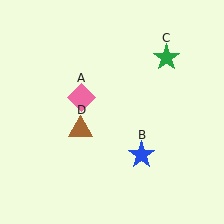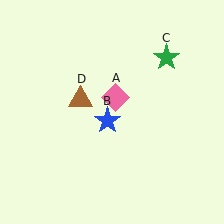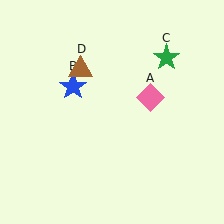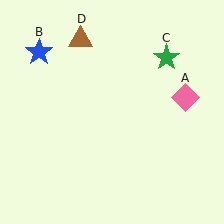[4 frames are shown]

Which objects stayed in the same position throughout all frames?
Green star (object C) remained stationary.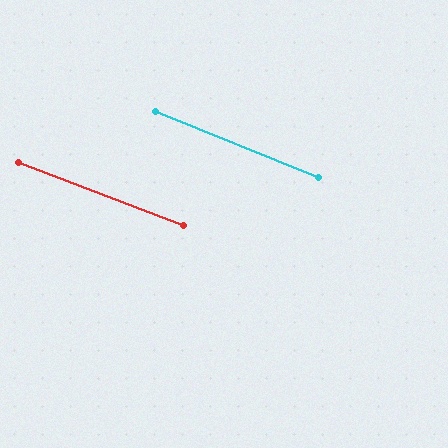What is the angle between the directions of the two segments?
Approximately 1 degree.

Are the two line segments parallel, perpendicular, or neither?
Parallel — their directions differ by only 1.2°.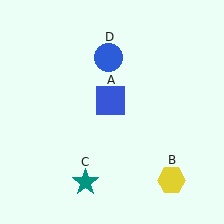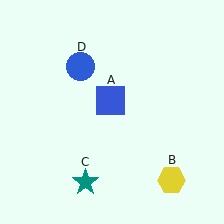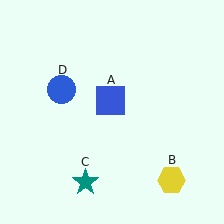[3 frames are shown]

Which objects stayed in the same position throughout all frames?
Blue square (object A) and yellow hexagon (object B) and teal star (object C) remained stationary.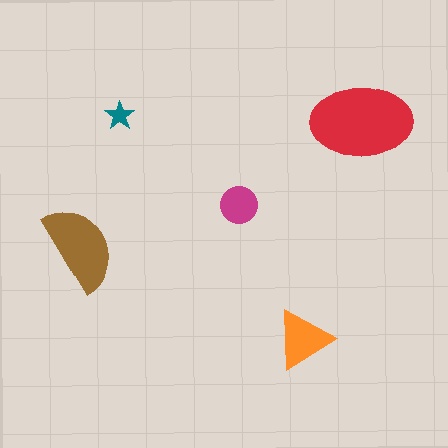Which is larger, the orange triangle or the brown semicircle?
The brown semicircle.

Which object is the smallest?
The teal star.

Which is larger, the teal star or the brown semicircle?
The brown semicircle.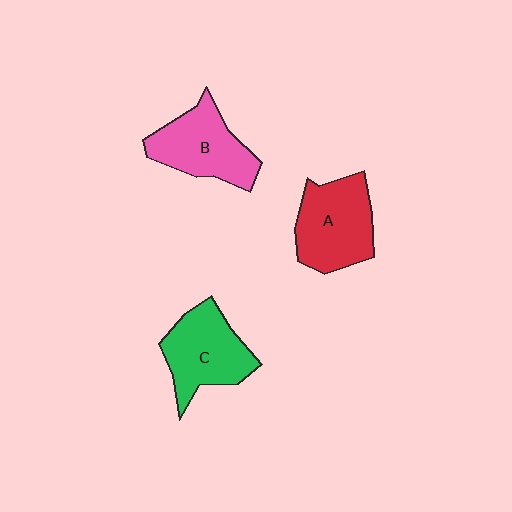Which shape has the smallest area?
Shape B (pink).